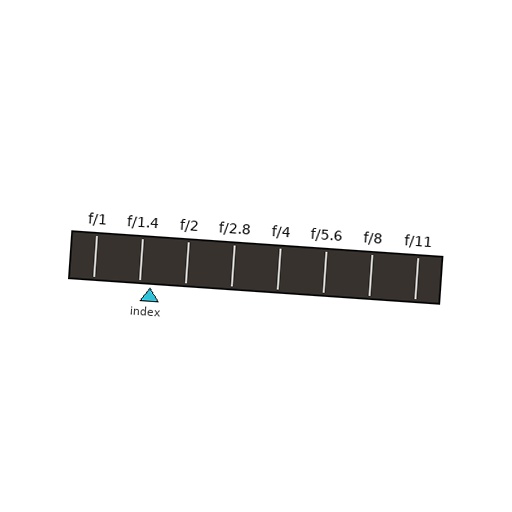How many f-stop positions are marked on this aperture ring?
There are 8 f-stop positions marked.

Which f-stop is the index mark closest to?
The index mark is closest to f/1.4.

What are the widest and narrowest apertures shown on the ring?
The widest aperture shown is f/1 and the narrowest is f/11.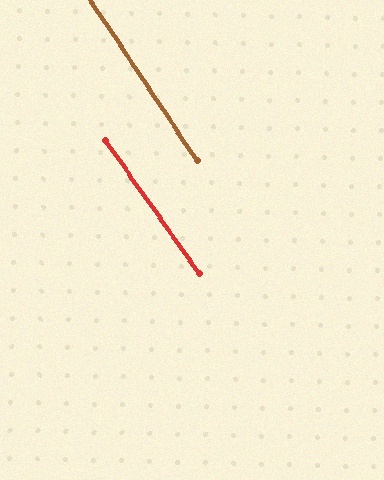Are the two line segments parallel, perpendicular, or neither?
Parallel — their directions differ by only 1.4°.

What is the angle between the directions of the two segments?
Approximately 1 degree.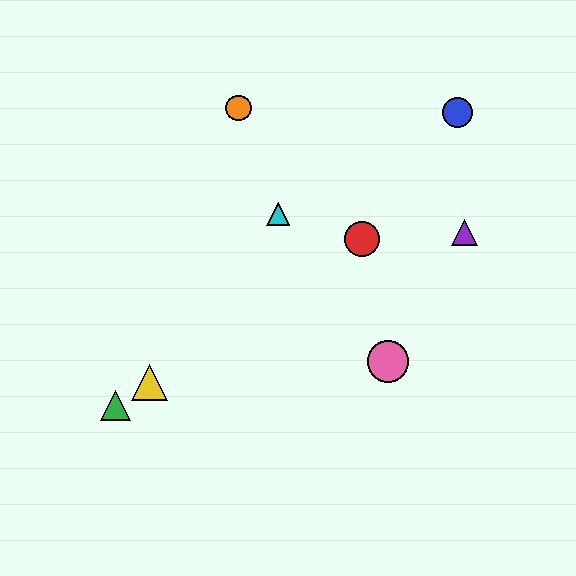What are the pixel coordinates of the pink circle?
The pink circle is at (388, 361).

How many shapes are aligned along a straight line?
3 shapes (the red circle, the green triangle, the yellow triangle) are aligned along a straight line.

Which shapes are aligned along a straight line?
The red circle, the green triangle, the yellow triangle are aligned along a straight line.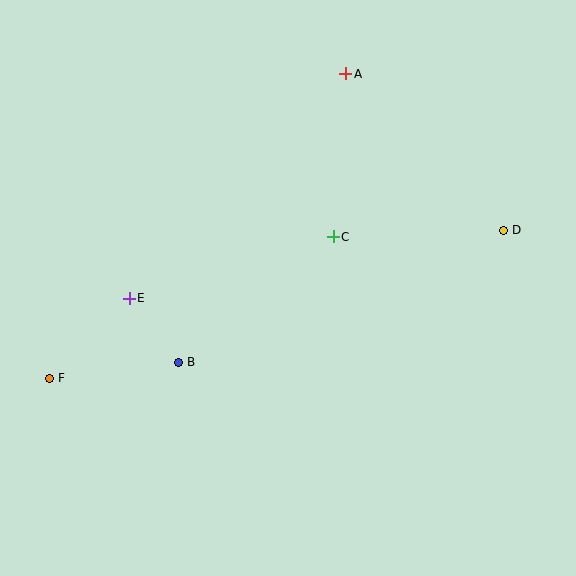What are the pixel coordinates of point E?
Point E is at (129, 298).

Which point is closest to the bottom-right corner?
Point D is closest to the bottom-right corner.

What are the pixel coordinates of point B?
Point B is at (179, 362).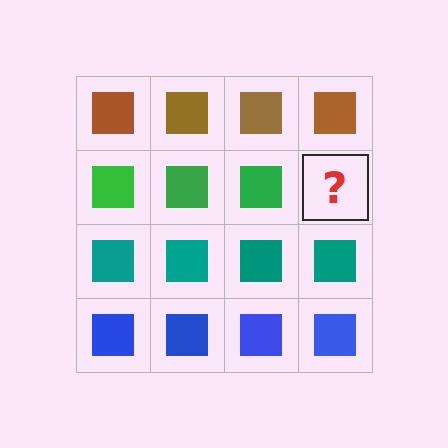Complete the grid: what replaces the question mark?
The question mark should be replaced with a green square.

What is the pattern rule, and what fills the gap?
The rule is that each row has a consistent color. The gap should be filled with a green square.